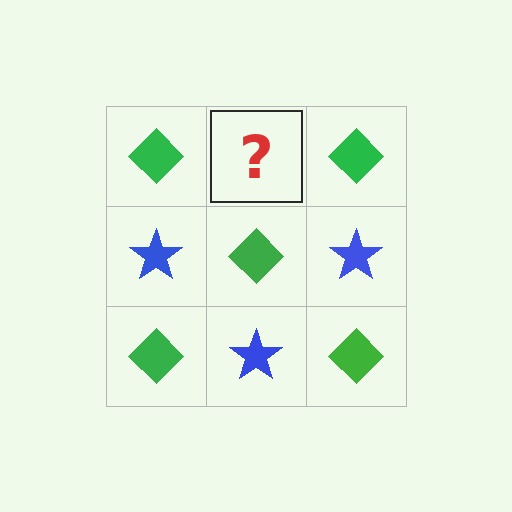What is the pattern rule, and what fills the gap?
The rule is that it alternates green diamond and blue star in a checkerboard pattern. The gap should be filled with a blue star.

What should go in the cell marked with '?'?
The missing cell should contain a blue star.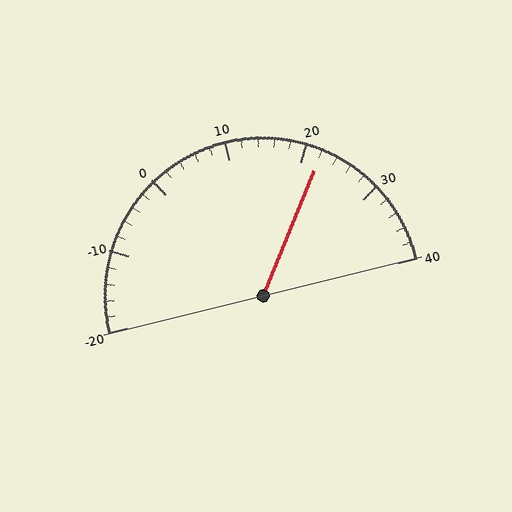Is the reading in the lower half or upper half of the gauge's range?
The reading is in the upper half of the range (-20 to 40).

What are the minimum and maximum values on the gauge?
The gauge ranges from -20 to 40.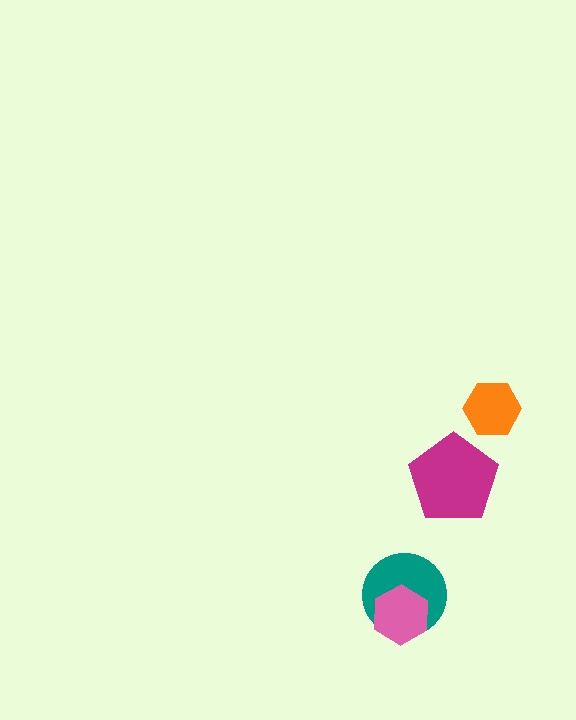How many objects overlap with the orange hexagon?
0 objects overlap with the orange hexagon.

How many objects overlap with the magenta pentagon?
0 objects overlap with the magenta pentagon.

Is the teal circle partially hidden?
Yes, it is partially covered by another shape.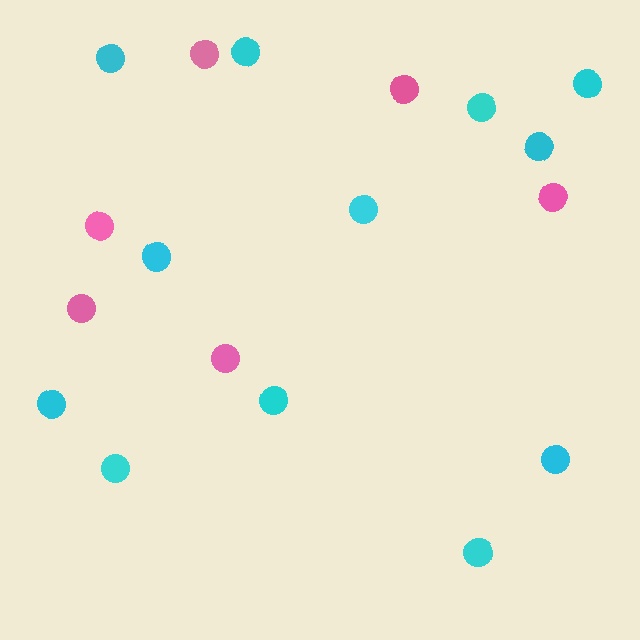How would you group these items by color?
There are 2 groups: one group of pink circles (6) and one group of cyan circles (12).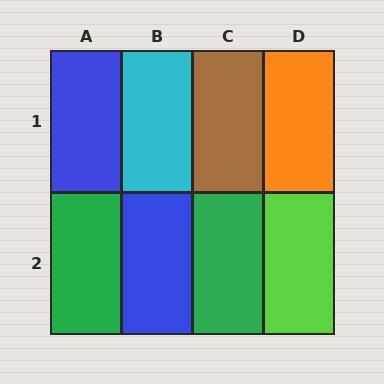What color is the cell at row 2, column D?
Lime.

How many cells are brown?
1 cell is brown.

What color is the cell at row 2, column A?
Green.